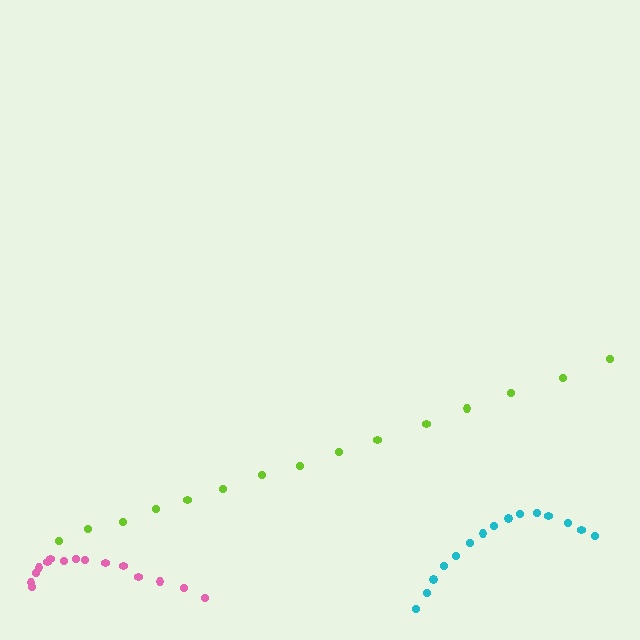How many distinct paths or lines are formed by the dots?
There are 3 distinct paths.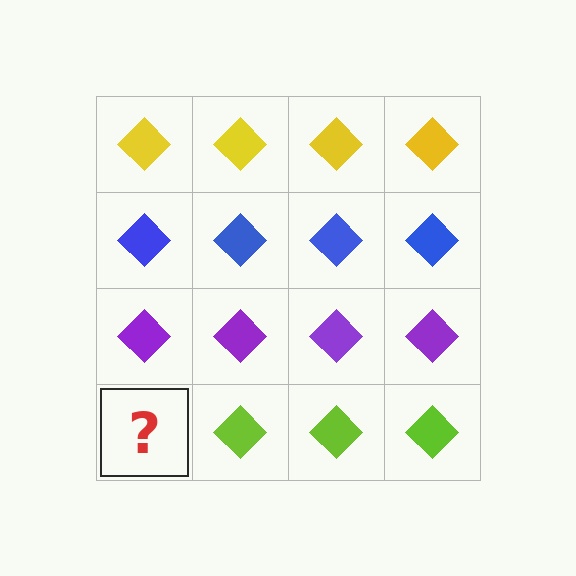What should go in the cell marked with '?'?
The missing cell should contain a lime diamond.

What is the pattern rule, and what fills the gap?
The rule is that each row has a consistent color. The gap should be filled with a lime diamond.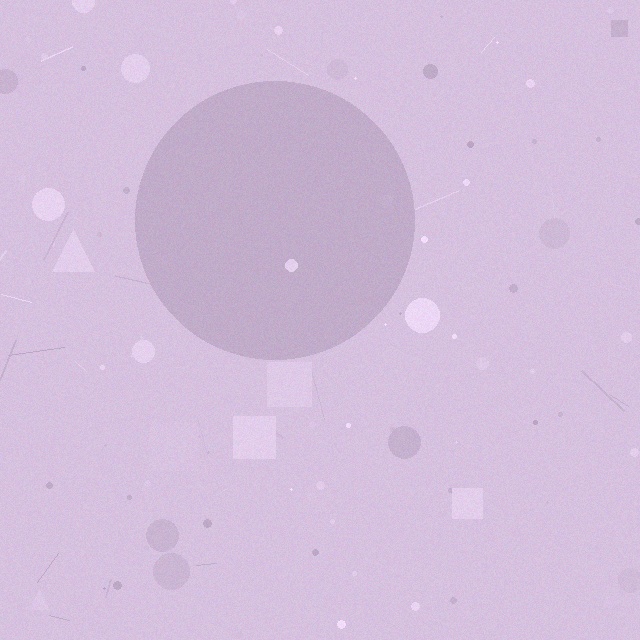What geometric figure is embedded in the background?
A circle is embedded in the background.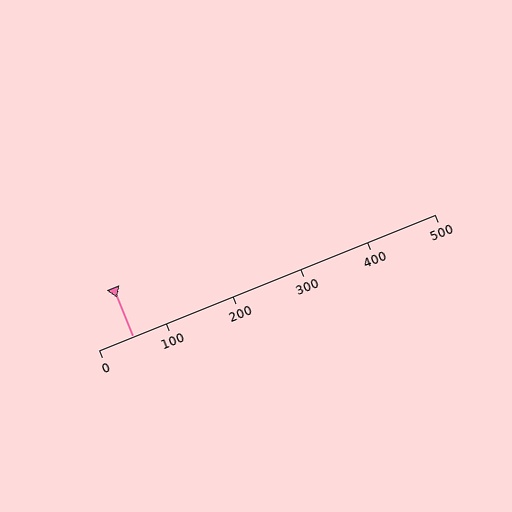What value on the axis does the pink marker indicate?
The marker indicates approximately 50.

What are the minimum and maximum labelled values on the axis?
The axis runs from 0 to 500.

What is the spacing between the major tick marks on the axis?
The major ticks are spaced 100 apart.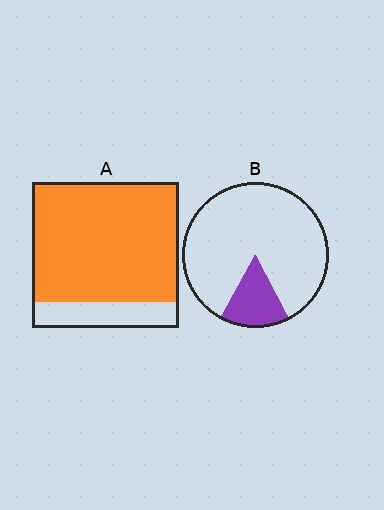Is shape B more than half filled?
No.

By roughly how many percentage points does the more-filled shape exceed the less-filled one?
By roughly 65 percentage points (A over B).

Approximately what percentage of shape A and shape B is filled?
A is approximately 80% and B is approximately 15%.